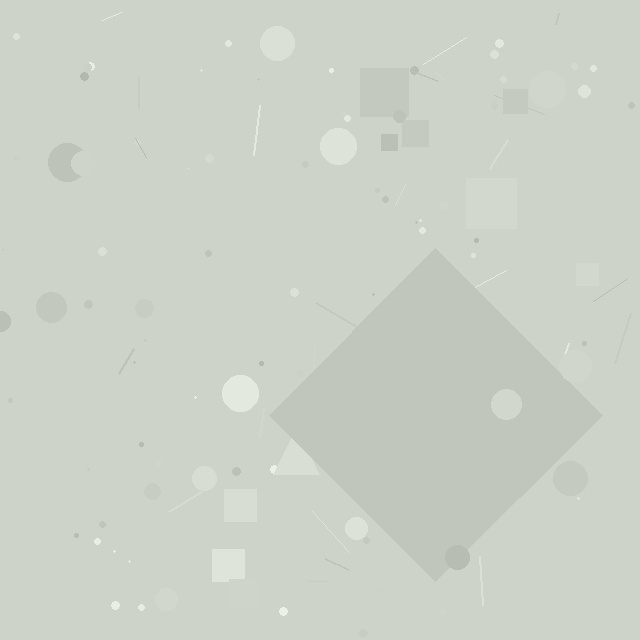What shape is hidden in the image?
A diamond is hidden in the image.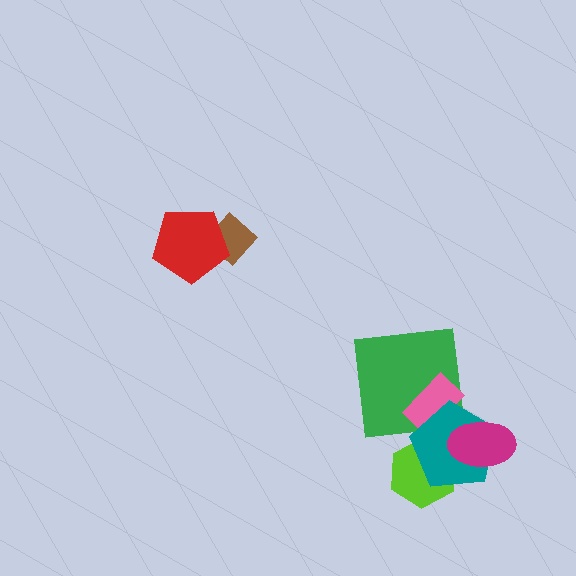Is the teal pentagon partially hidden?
Yes, it is partially covered by another shape.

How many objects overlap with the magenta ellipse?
1 object overlaps with the magenta ellipse.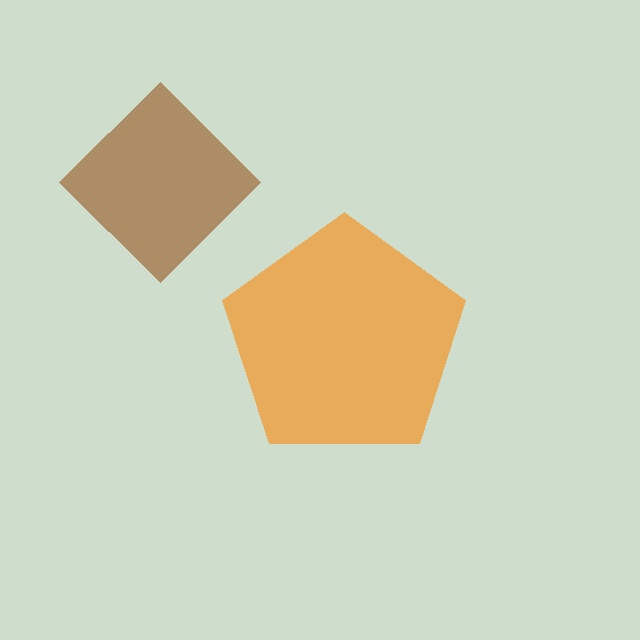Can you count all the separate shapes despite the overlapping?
Yes, there are 2 separate shapes.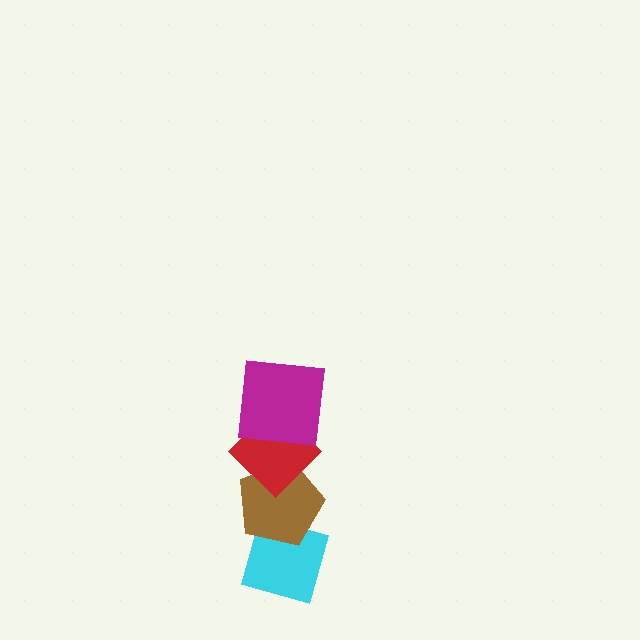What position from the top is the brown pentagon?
The brown pentagon is 3rd from the top.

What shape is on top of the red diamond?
The magenta square is on top of the red diamond.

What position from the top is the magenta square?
The magenta square is 1st from the top.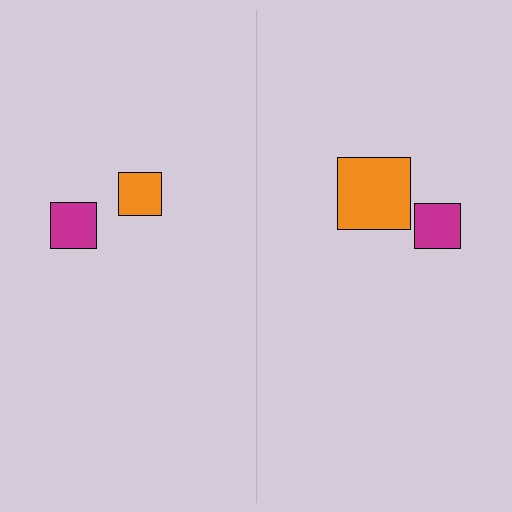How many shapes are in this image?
There are 4 shapes in this image.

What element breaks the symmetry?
The orange square on the right side has a different size than its mirror counterpart.